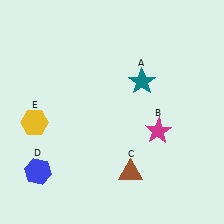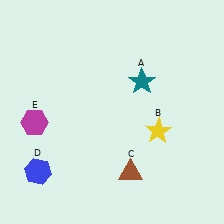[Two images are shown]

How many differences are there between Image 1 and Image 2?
There are 2 differences between the two images.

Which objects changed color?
B changed from magenta to yellow. E changed from yellow to magenta.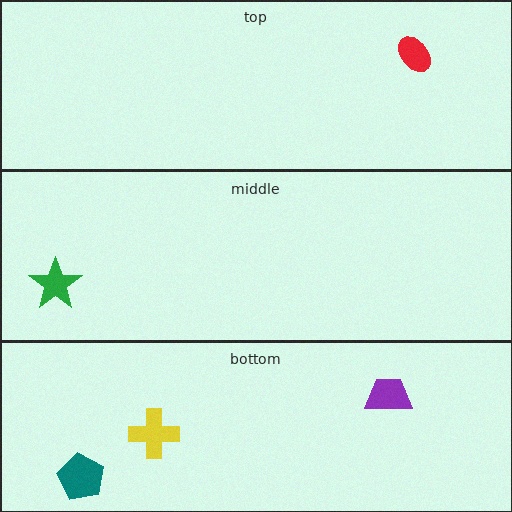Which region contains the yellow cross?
The bottom region.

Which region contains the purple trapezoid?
The bottom region.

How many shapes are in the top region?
1.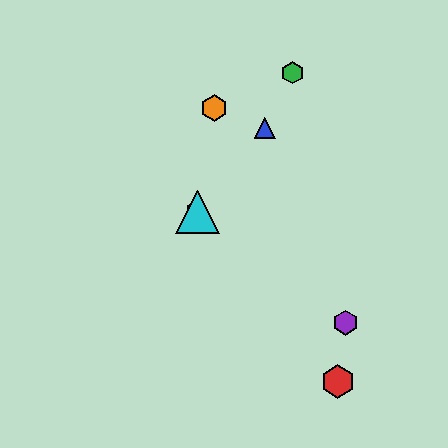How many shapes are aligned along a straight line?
3 shapes (the red hexagon, the yellow hexagon, the cyan triangle) are aligned along a straight line.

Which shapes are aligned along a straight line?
The red hexagon, the yellow hexagon, the cyan triangle are aligned along a straight line.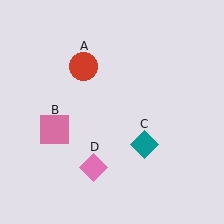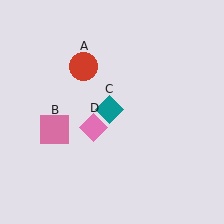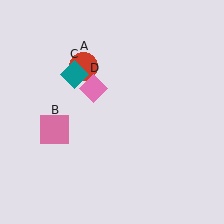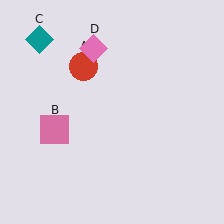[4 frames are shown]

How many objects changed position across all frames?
2 objects changed position: teal diamond (object C), pink diamond (object D).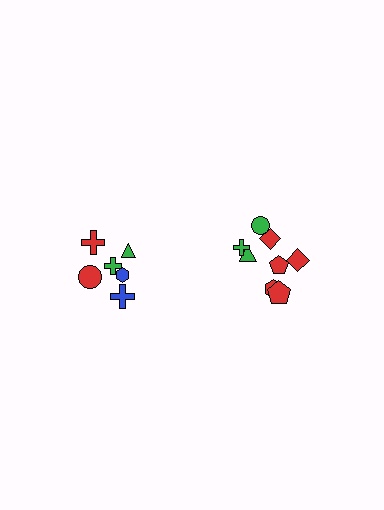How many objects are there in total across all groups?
There are 14 objects.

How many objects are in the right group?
There are 8 objects.